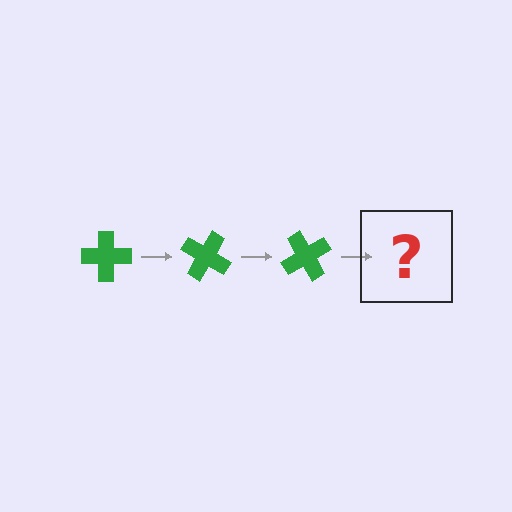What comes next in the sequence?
The next element should be a green cross rotated 90 degrees.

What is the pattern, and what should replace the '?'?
The pattern is that the cross rotates 30 degrees each step. The '?' should be a green cross rotated 90 degrees.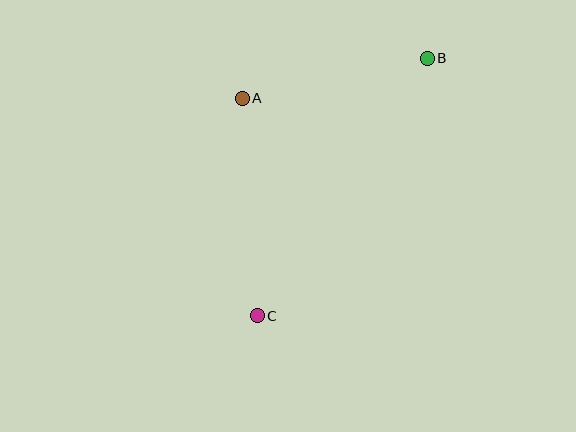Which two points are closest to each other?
Points A and B are closest to each other.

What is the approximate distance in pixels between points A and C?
The distance between A and C is approximately 218 pixels.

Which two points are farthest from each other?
Points B and C are farthest from each other.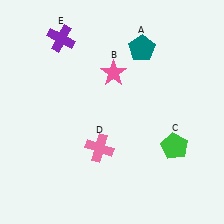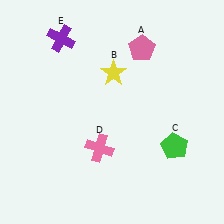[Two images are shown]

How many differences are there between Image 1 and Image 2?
There are 2 differences between the two images.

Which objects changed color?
A changed from teal to pink. B changed from pink to yellow.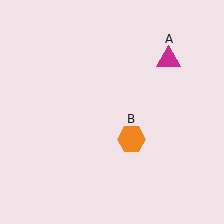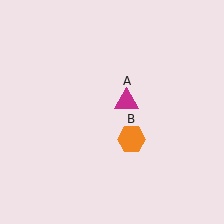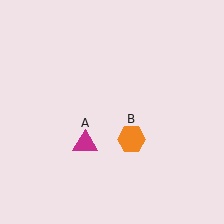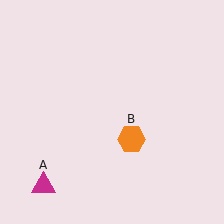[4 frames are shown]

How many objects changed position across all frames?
1 object changed position: magenta triangle (object A).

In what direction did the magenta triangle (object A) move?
The magenta triangle (object A) moved down and to the left.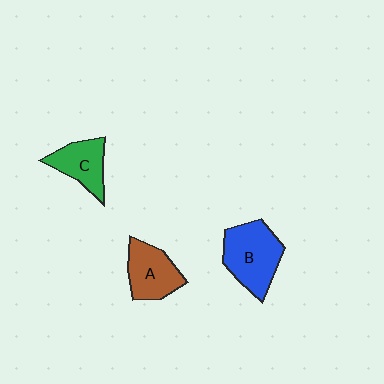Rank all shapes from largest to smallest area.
From largest to smallest: B (blue), A (brown), C (green).